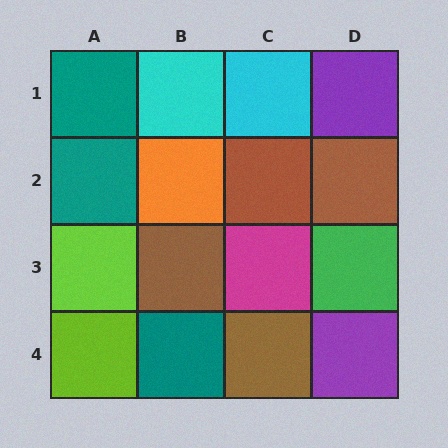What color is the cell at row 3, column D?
Green.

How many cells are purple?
2 cells are purple.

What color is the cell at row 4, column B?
Teal.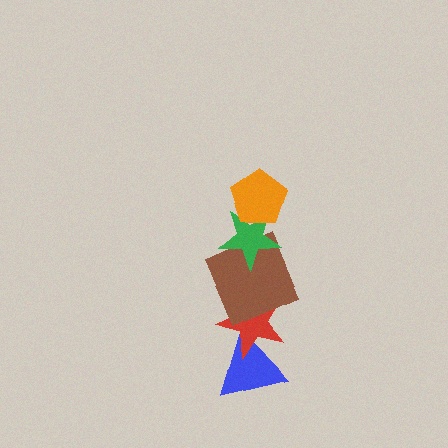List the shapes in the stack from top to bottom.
From top to bottom: the orange pentagon, the green star, the brown square, the red star, the blue triangle.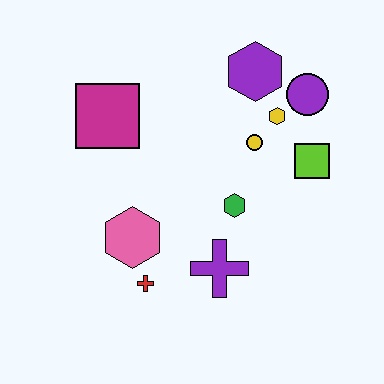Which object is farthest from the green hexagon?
The magenta square is farthest from the green hexagon.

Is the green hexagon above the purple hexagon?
No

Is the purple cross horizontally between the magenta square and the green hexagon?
Yes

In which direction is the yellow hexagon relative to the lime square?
The yellow hexagon is above the lime square.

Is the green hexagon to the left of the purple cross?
No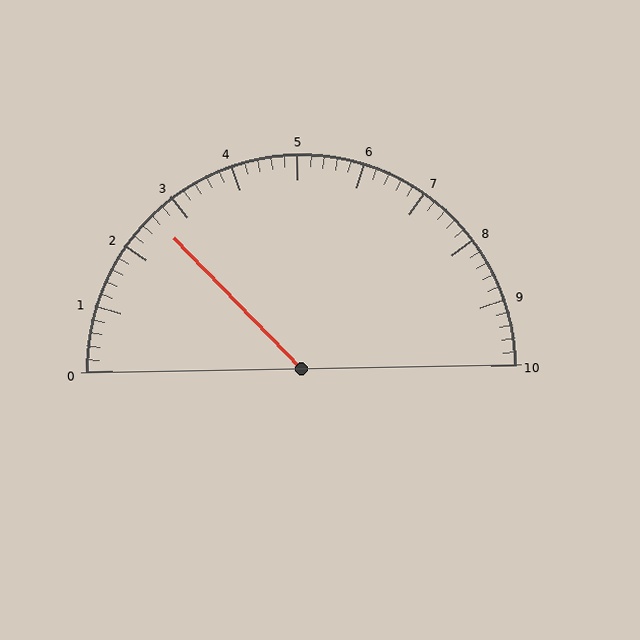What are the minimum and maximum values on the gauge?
The gauge ranges from 0 to 10.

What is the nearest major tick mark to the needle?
The nearest major tick mark is 3.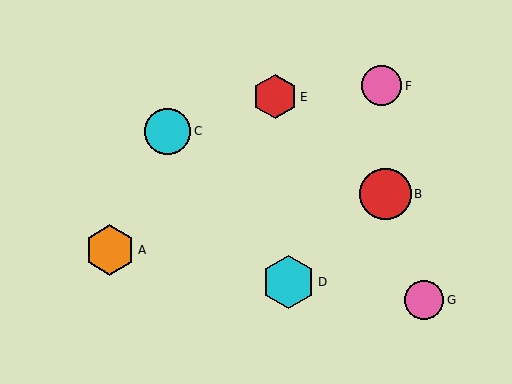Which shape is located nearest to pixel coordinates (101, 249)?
The orange hexagon (labeled A) at (110, 250) is nearest to that location.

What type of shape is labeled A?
Shape A is an orange hexagon.